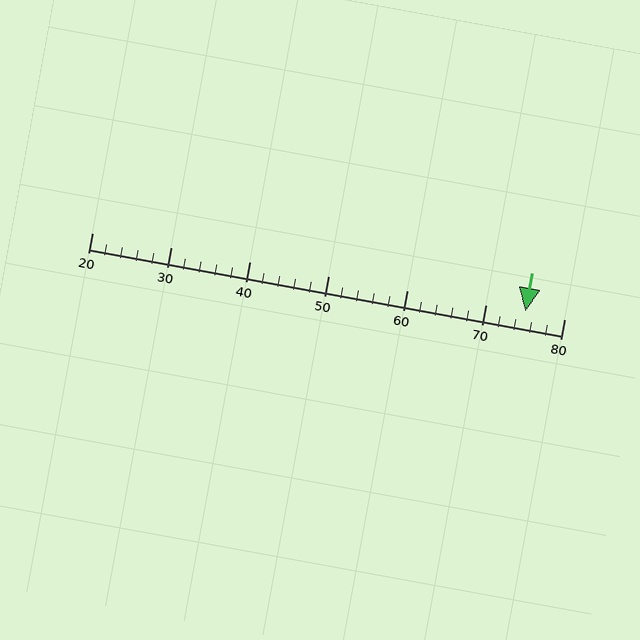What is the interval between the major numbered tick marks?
The major tick marks are spaced 10 units apart.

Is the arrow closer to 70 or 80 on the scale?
The arrow is closer to 80.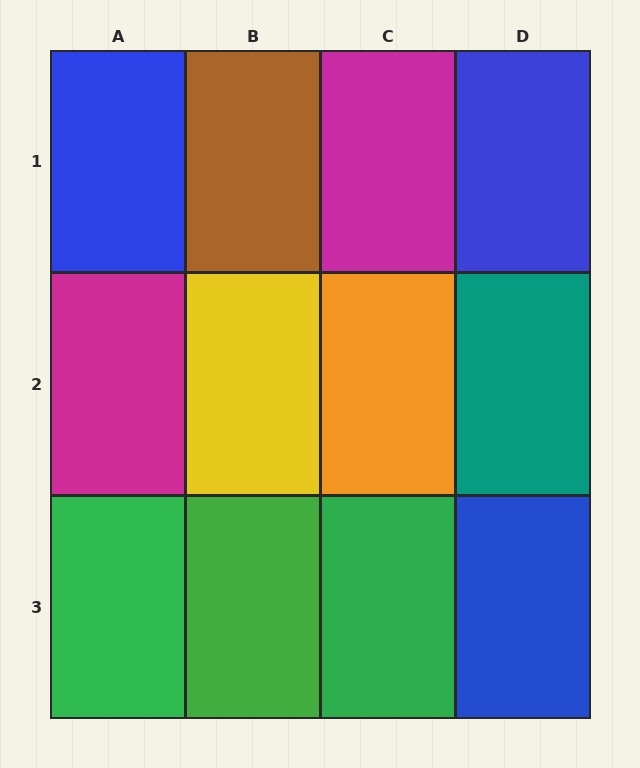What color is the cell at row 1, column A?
Blue.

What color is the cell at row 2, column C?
Orange.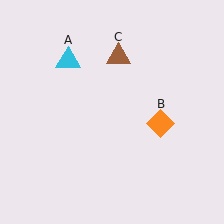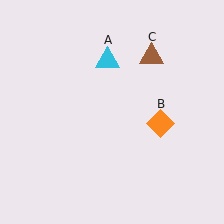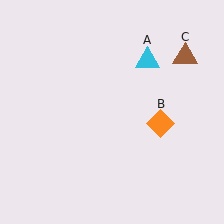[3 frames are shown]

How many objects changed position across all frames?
2 objects changed position: cyan triangle (object A), brown triangle (object C).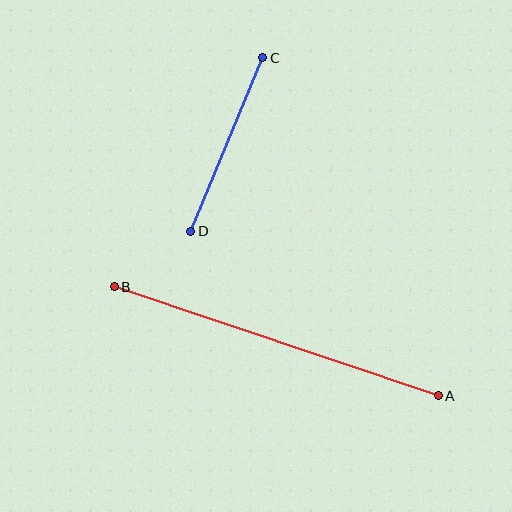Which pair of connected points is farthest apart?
Points A and B are farthest apart.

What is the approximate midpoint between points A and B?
The midpoint is at approximately (276, 341) pixels.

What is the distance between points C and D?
The distance is approximately 188 pixels.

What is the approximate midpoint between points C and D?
The midpoint is at approximately (227, 145) pixels.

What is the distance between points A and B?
The distance is approximately 342 pixels.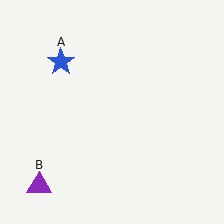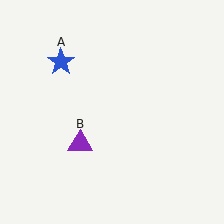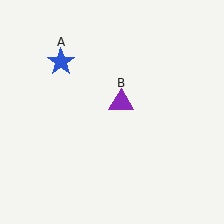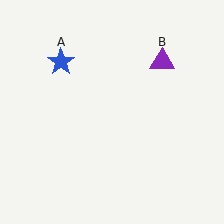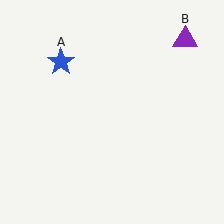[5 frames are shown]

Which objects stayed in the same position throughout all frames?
Blue star (object A) remained stationary.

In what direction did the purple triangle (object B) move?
The purple triangle (object B) moved up and to the right.